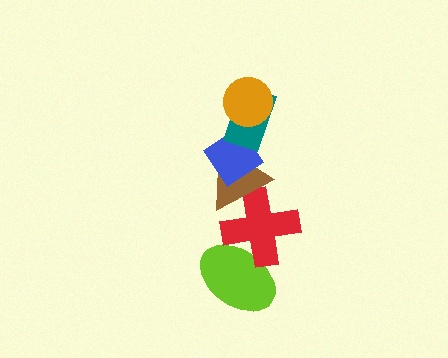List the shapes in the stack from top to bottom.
From top to bottom: the orange circle, the teal rectangle, the blue diamond, the brown triangle, the red cross, the lime ellipse.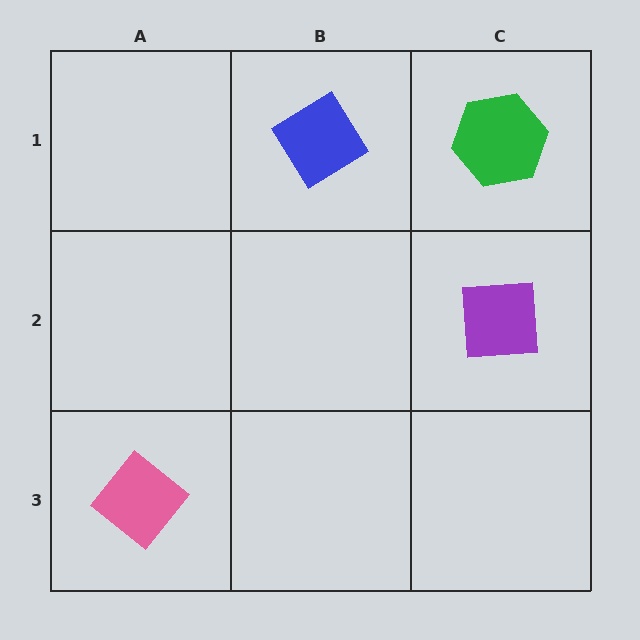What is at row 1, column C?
A green hexagon.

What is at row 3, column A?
A pink diamond.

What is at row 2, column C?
A purple square.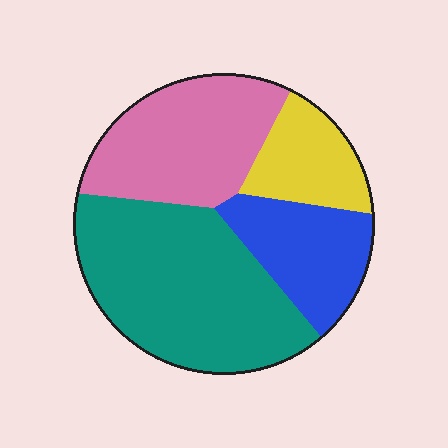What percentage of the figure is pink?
Pink takes up between a sixth and a third of the figure.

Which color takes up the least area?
Yellow, at roughly 15%.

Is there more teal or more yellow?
Teal.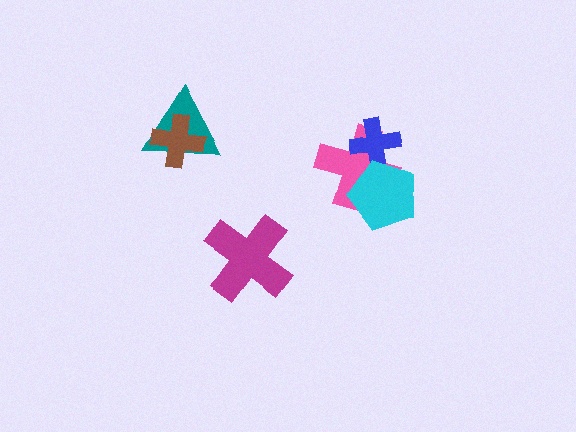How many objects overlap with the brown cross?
1 object overlaps with the brown cross.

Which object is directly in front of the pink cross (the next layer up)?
The blue cross is directly in front of the pink cross.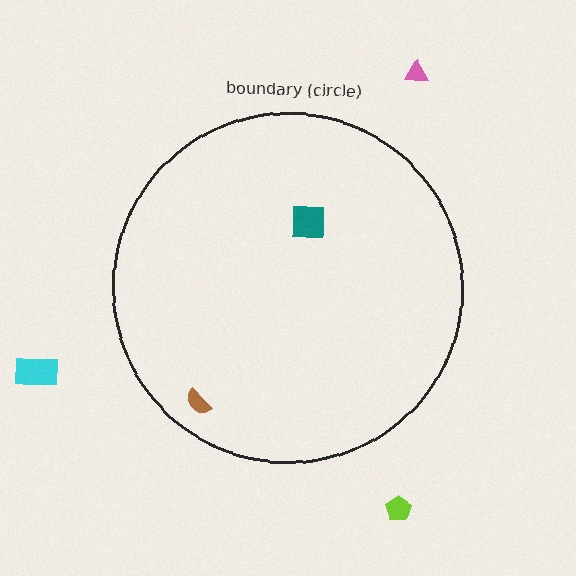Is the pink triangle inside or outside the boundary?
Outside.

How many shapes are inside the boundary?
2 inside, 3 outside.